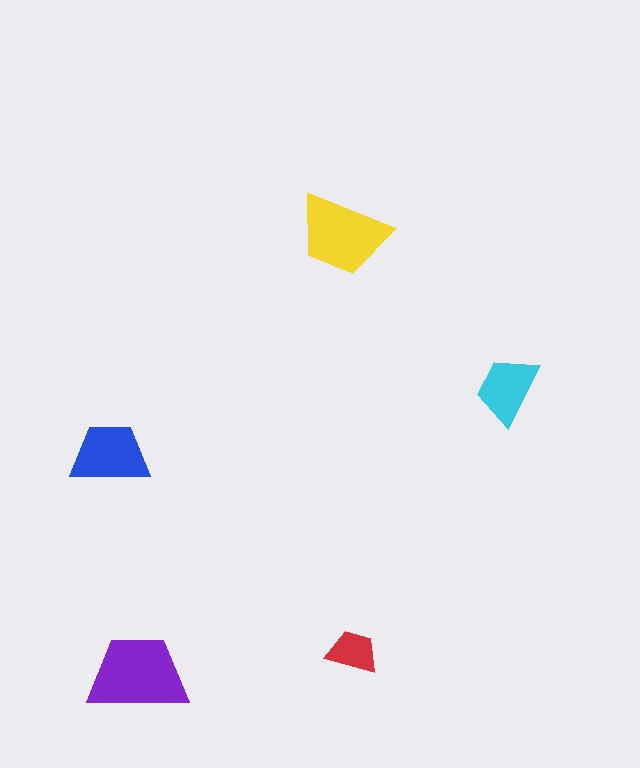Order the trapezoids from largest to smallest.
the purple one, the yellow one, the blue one, the cyan one, the red one.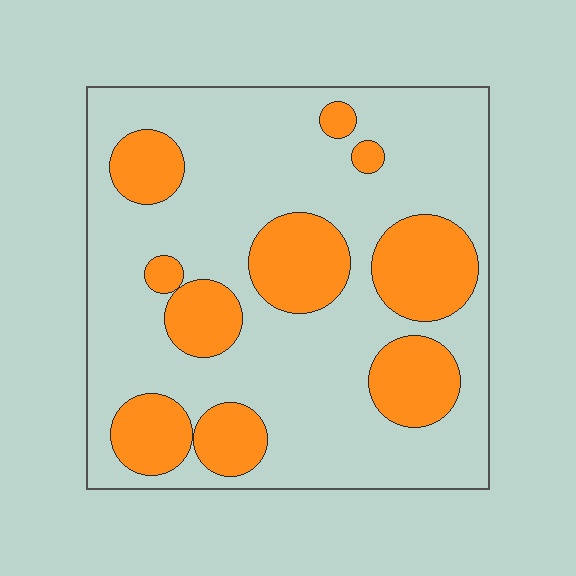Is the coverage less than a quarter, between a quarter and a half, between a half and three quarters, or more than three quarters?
Between a quarter and a half.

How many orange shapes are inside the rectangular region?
10.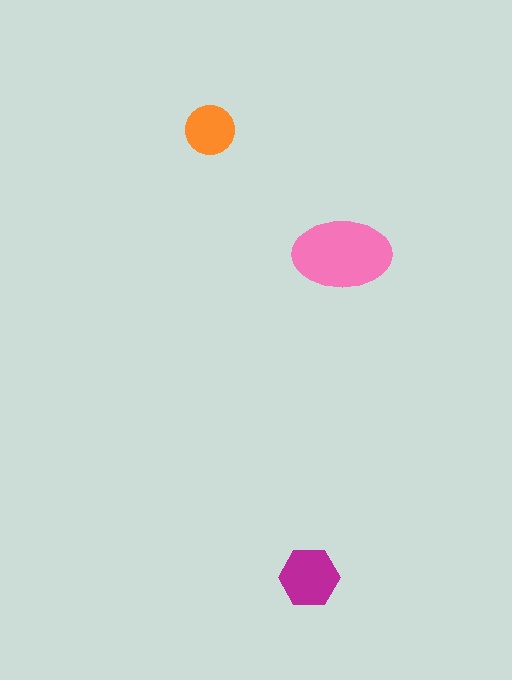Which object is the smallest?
The orange circle.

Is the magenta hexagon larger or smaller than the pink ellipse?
Smaller.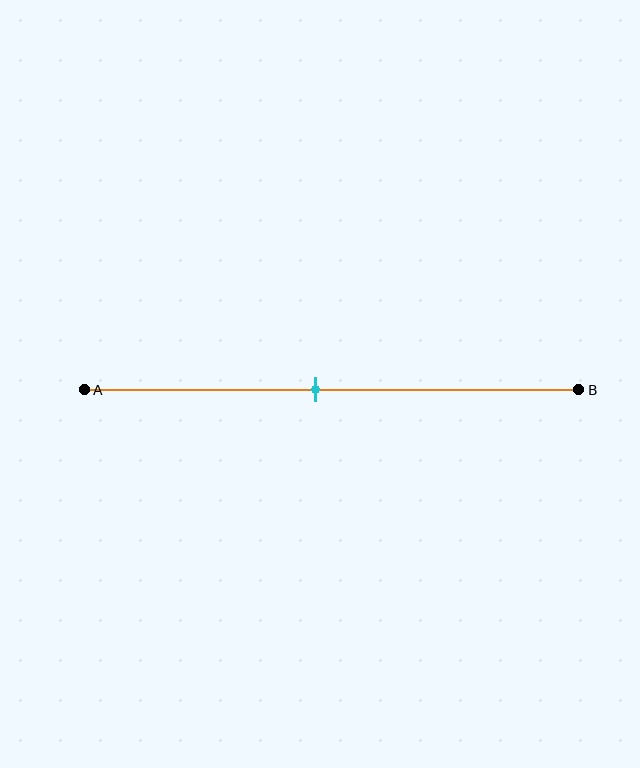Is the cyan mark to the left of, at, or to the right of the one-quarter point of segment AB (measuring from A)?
The cyan mark is to the right of the one-quarter point of segment AB.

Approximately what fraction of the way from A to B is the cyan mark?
The cyan mark is approximately 45% of the way from A to B.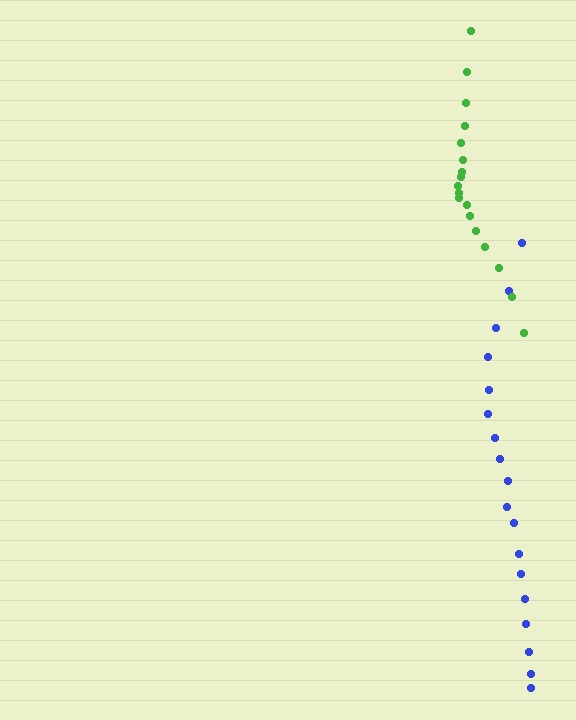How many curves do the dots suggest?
There are 2 distinct paths.